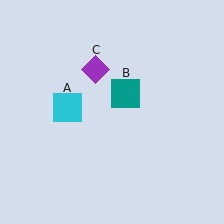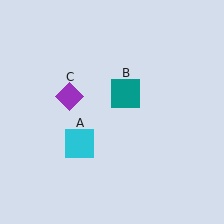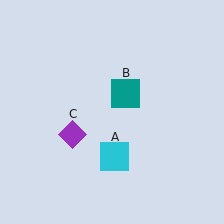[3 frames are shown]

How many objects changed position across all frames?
2 objects changed position: cyan square (object A), purple diamond (object C).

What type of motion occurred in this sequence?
The cyan square (object A), purple diamond (object C) rotated counterclockwise around the center of the scene.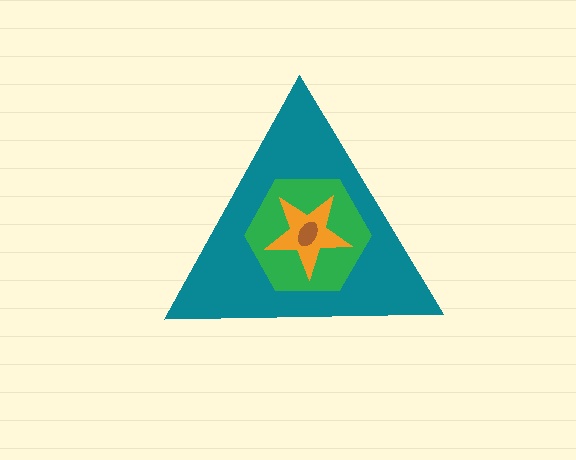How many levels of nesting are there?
4.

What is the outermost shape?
The teal triangle.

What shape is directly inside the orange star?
The brown ellipse.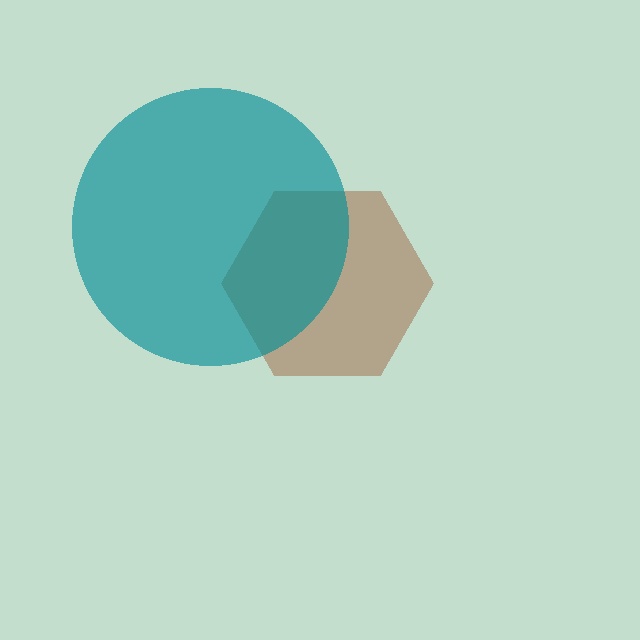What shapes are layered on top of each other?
The layered shapes are: a brown hexagon, a teal circle.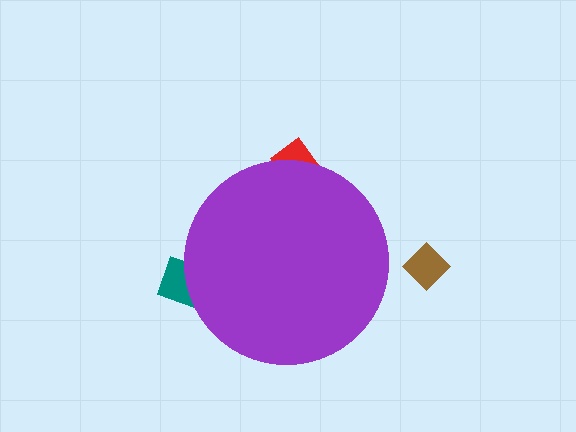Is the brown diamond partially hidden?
No, the brown diamond is fully visible.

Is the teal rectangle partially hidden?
Yes, the teal rectangle is partially hidden behind the purple circle.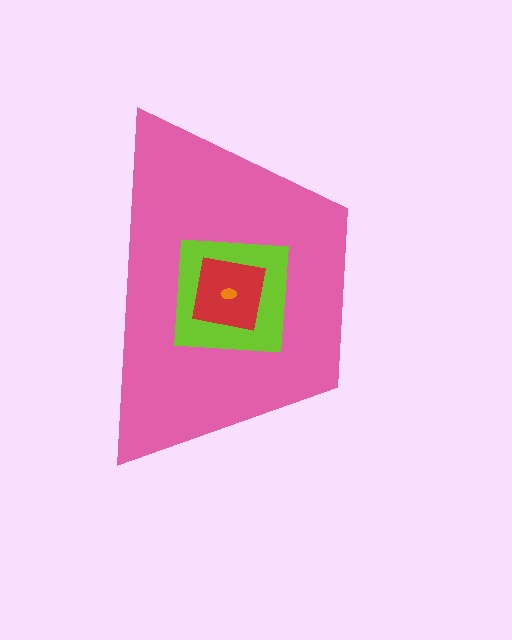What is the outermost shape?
The pink trapezoid.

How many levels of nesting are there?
4.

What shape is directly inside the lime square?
The red square.